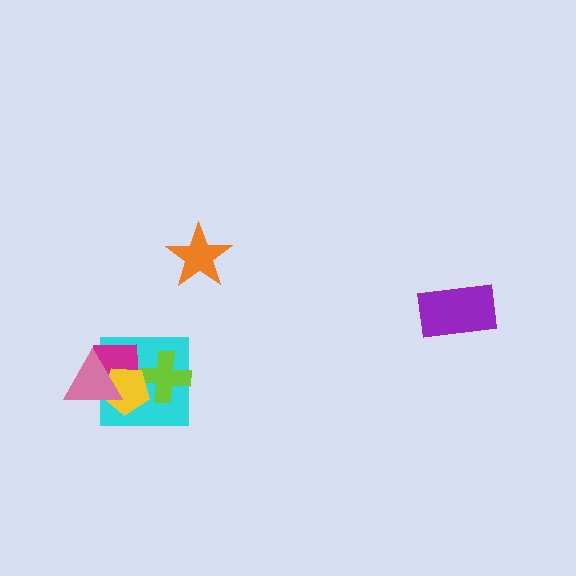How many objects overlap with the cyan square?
4 objects overlap with the cyan square.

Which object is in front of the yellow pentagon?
The pink triangle is in front of the yellow pentagon.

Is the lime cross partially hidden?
Yes, it is partially covered by another shape.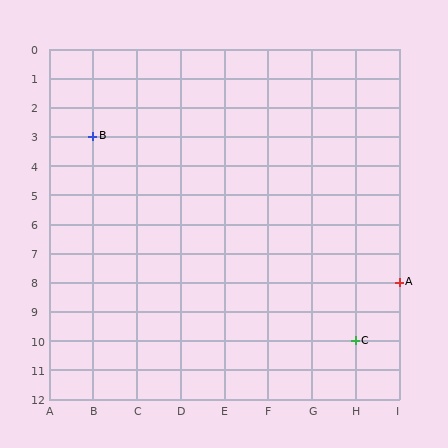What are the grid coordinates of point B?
Point B is at grid coordinates (B, 3).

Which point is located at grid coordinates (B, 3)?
Point B is at (B, 3).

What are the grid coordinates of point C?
Point C is at grid coordinates (H, 10).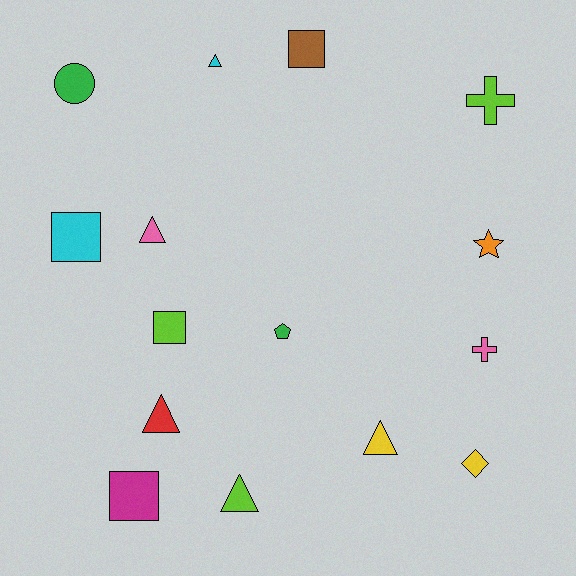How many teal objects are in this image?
There are no teal objects.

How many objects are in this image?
There are 15 objects.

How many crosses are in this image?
There are 2 crosses.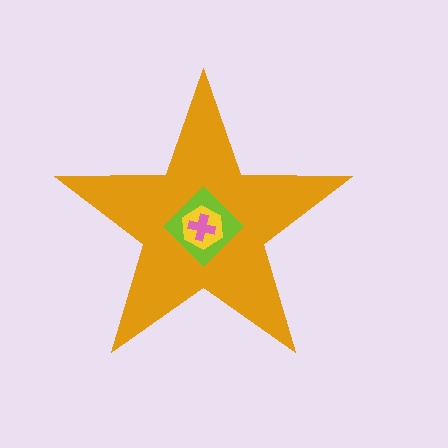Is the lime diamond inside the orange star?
Yes.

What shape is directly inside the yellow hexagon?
The pink cross.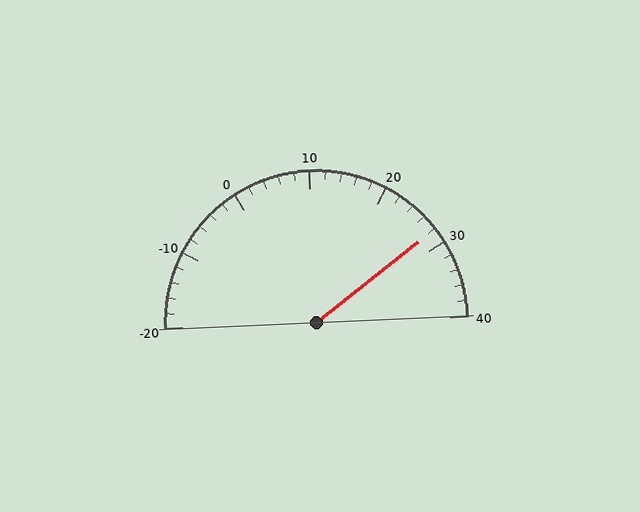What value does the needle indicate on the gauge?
The needle indicates approximately 28.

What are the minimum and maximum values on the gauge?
The gauge ranges from -20 to 40.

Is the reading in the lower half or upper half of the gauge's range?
The reading is in the upper half of the range (-20 to 40).